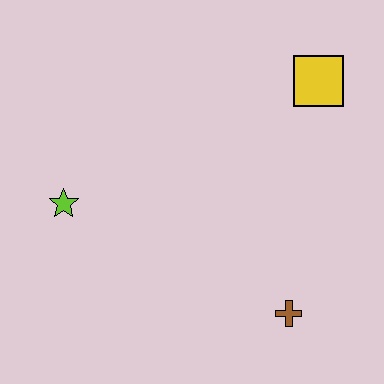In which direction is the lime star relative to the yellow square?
The lime star is to the left of the yellow square.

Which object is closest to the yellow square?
The brown cross is closest to the yellow square.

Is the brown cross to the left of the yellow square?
Yes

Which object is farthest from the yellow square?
The lime star is farthest from the yellow square.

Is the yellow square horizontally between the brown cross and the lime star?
No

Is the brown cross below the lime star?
Yes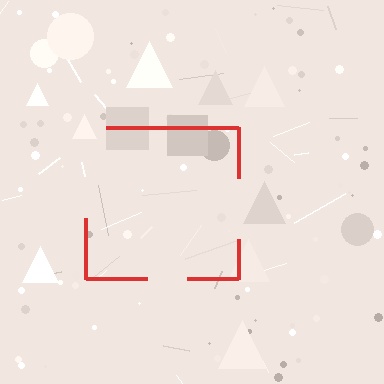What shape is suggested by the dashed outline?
The dashed outline suggests a square.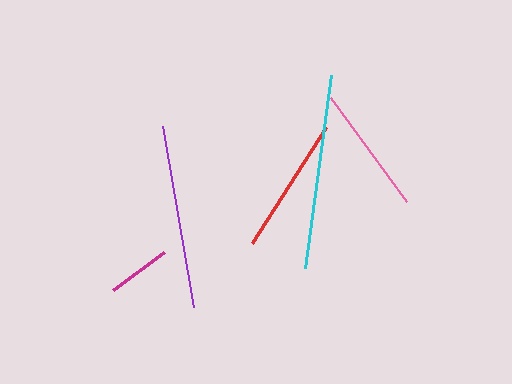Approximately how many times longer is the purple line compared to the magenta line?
The purple line is approximately 2.9 times the length of the magenta line.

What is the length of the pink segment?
The pink segment is approximately 128 pixels long.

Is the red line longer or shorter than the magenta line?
The red line is longer than the magenta line.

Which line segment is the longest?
The cyan line is the longest at approximately 194 pixels.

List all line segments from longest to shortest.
From longest to shortest: cyan, purple, red, pink, magenta.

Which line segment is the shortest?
The magenta line is the shortest at approximately 63 pixels.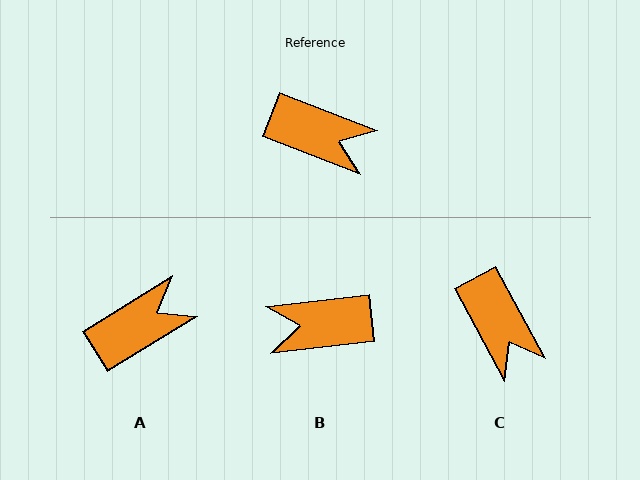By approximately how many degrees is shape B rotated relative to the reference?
Approximately 153 degrees clockwise.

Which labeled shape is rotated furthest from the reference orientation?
B, about 153 degrees away.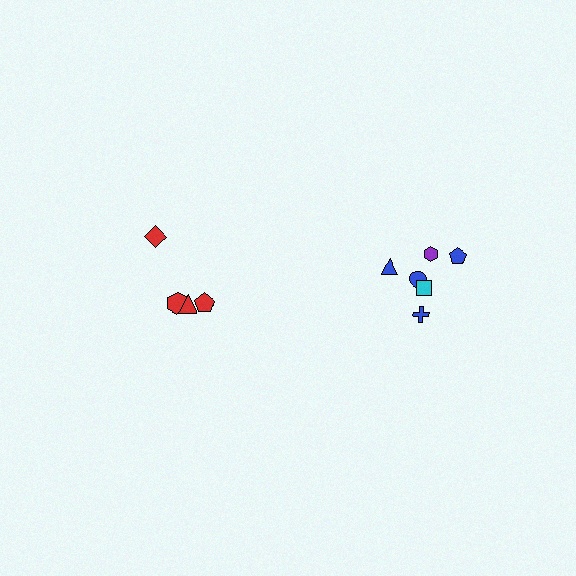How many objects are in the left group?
There are 4 objects.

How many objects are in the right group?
There are 6 objects.